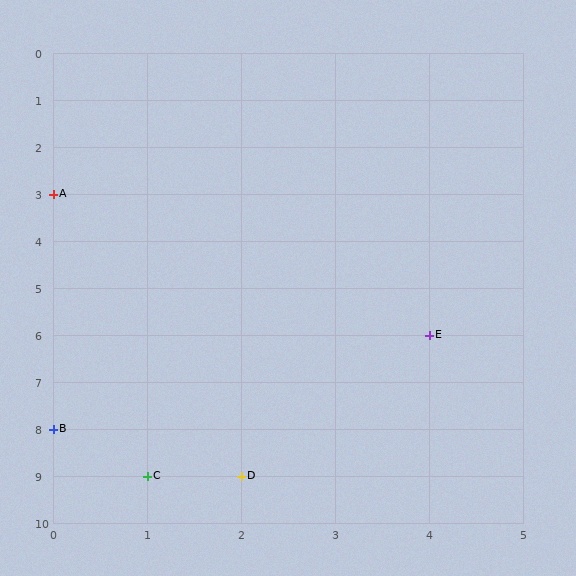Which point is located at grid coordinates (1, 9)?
Point C is at (1, 9).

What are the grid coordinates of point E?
Point E is at grid coordinates (4, 6).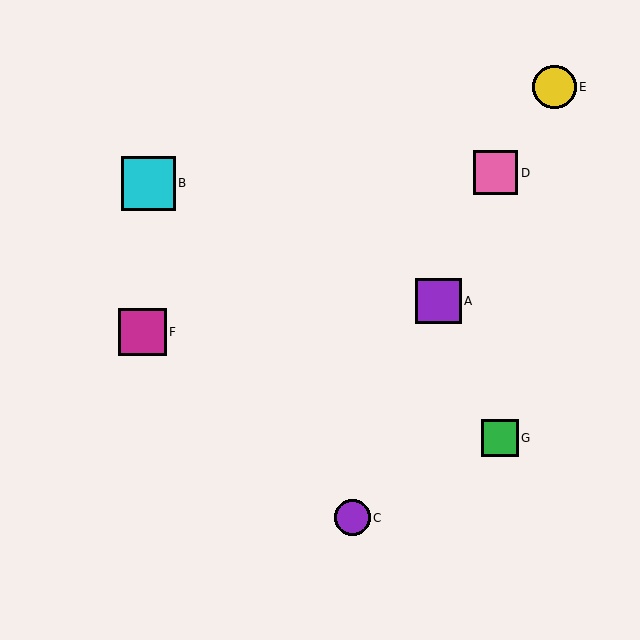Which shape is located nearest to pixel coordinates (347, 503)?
The purple circle (labeled C) at (352, 518) is nearest to that location.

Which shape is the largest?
The cyan square (labeled B) is the largest.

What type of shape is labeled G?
Shape G is a green square.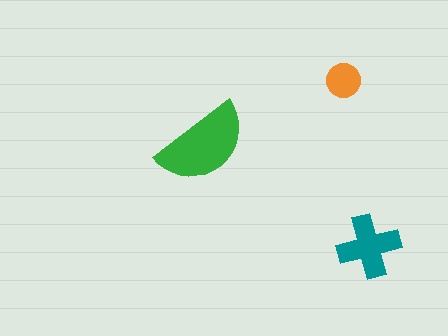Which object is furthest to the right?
The teal cross is rightmost.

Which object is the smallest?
The orange circle.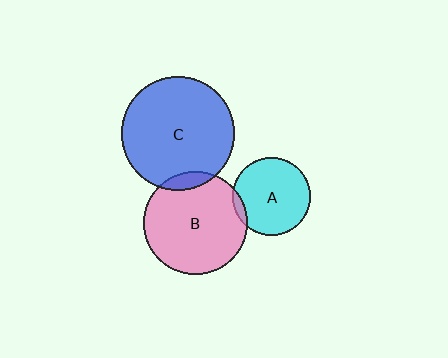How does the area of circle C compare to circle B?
Approximately 1.2 times.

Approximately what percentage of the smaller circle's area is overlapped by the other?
Approximately 10%.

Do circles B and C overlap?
Yes.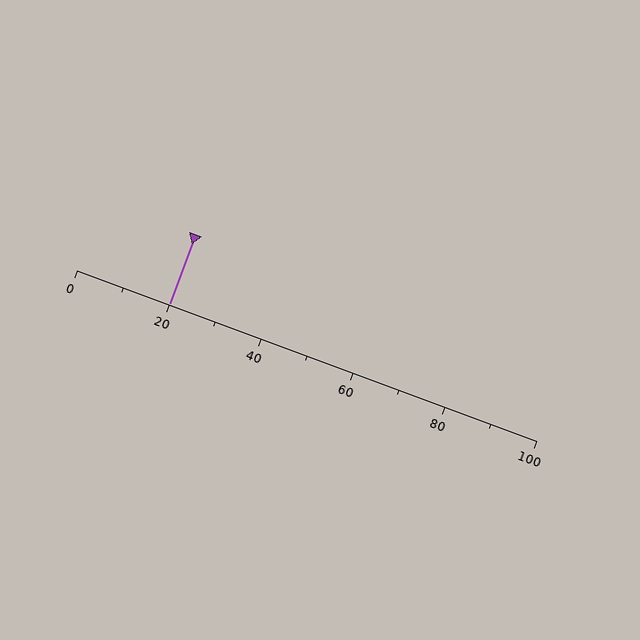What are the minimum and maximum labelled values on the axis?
The axis runs from 0 to 100.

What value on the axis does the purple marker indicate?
The marker indicates approximately 20.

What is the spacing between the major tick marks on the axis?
The major ticks are spaced 20 apart.